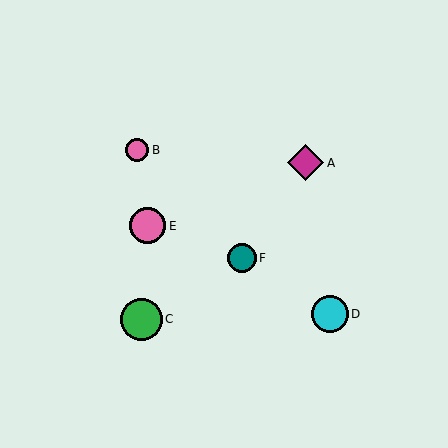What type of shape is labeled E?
Shape E is a pink circle.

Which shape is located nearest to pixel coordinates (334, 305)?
The cyan circle (labeled D) at (330, 314) is nearest to that location.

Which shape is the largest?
The green circle (labeled C) is the largest.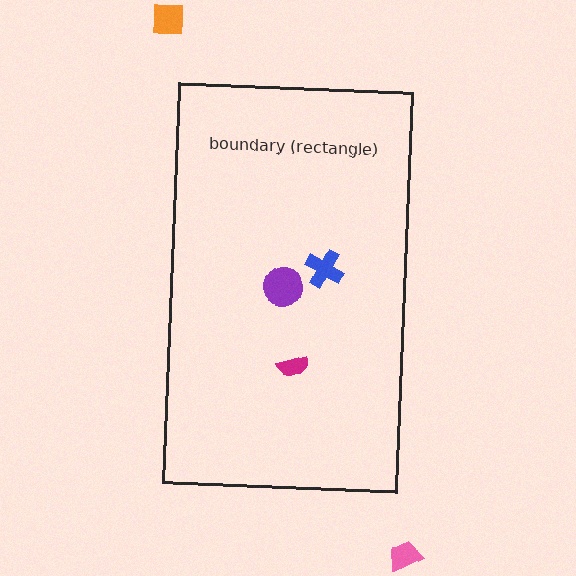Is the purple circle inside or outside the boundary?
Inside.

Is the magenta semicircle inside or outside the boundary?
Inside.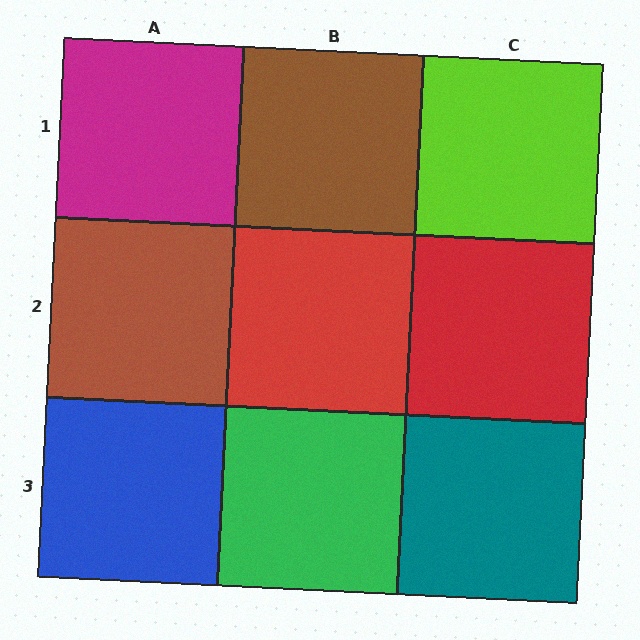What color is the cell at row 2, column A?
Brown.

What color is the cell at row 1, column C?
Lime.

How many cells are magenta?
1 cell is magenta.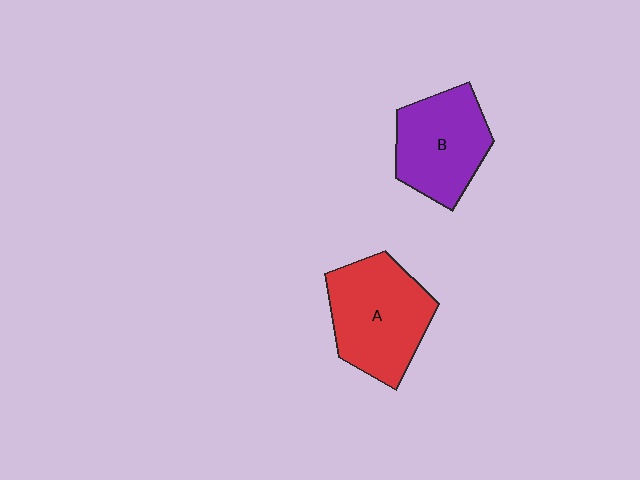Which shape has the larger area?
Shape A (red).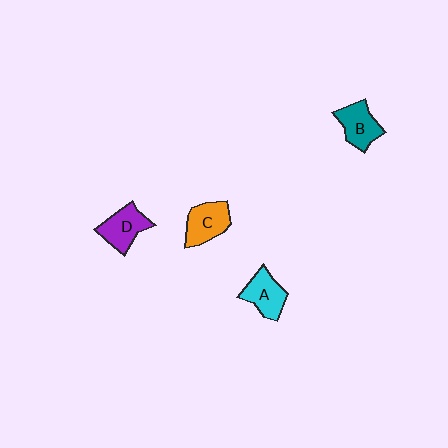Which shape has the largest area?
Shape C (orange).